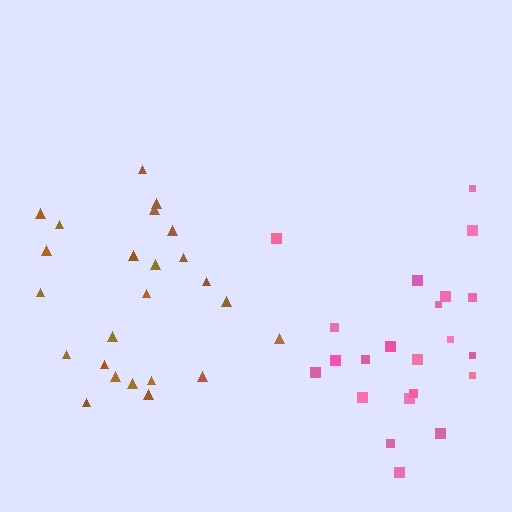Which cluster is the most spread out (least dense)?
Pink.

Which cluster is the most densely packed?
Brown.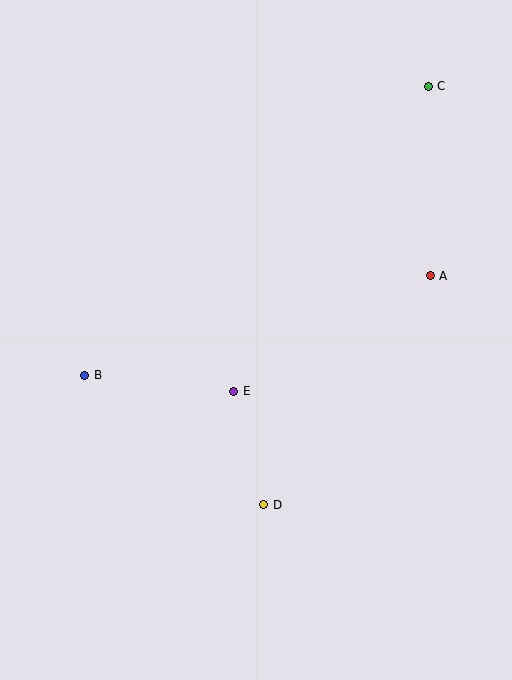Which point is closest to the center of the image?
Point E at (234, 391) is closest to the center.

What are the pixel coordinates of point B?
Point B is at (85, 375).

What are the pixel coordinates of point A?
Point A is at (430, 276).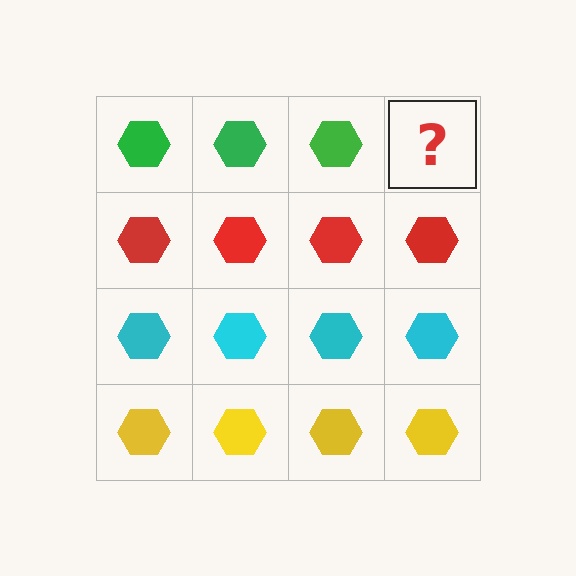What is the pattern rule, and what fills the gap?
The rule is that each row has a consistent color. The gap should be filled with a green hexagon.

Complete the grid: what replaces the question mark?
The question mark should be replaced with a green hexagon.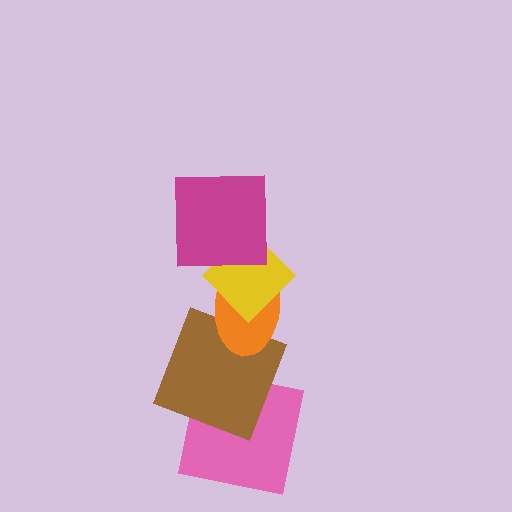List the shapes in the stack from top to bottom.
From top to bottom: the magenta square, the yellow diamond, the orange ellipse, the brown square, the pink square.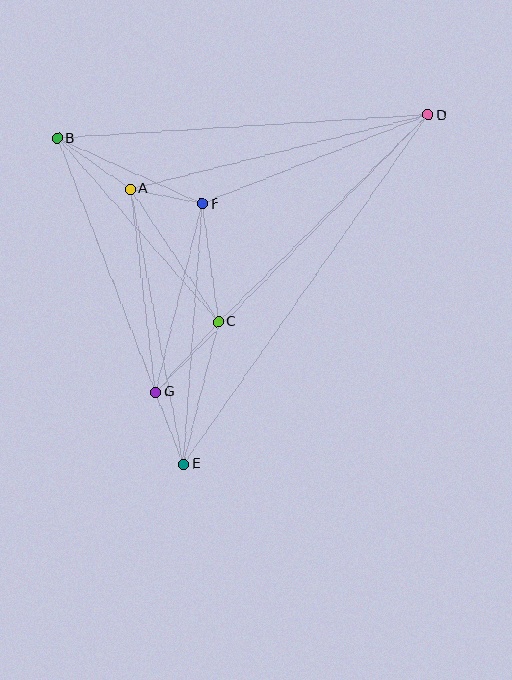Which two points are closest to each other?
Points A and F are closest to each other.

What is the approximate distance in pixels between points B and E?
The distance between B and E is approximately 350 pixels.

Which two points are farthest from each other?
Points D and E are farthest from each other.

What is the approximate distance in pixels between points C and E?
The distance between C and E is approximately 147 pixels.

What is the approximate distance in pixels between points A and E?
The distance between A and E is approximately 280 pixels.